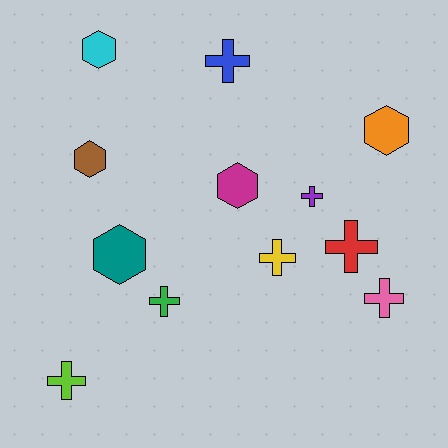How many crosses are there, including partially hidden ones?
There are 7 crosses.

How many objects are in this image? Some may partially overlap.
There are 12 objects.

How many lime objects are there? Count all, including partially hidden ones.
There is 1 lime object.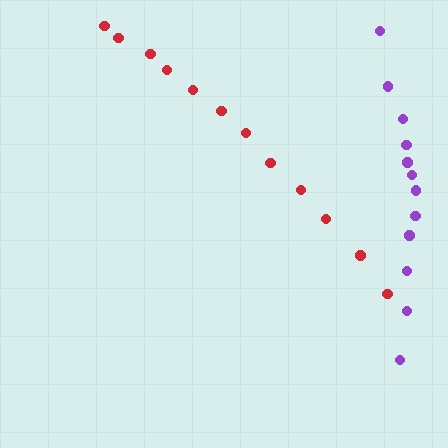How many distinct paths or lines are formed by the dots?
There are 2 distinct paths.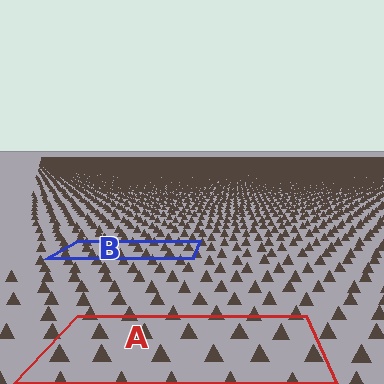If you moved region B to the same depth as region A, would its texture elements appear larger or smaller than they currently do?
They would appear larger. At a closer depth, the same texture elements are projected at a bigger on-screen size.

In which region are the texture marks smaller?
The texture marks are smaller in region B, because it is farther away.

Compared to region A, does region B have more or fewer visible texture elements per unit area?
Region B has more texture elements per unit area — they are packed more densely because it is farther away.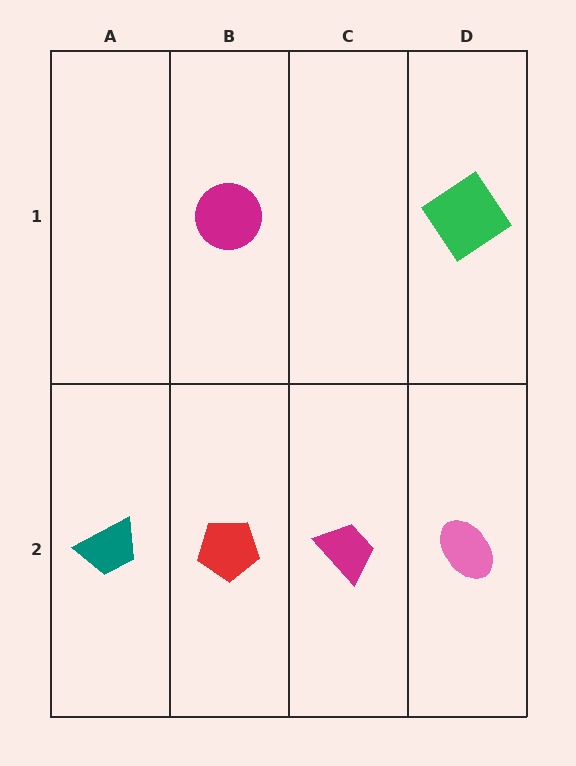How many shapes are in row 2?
4 shapes.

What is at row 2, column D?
A pink ellipse.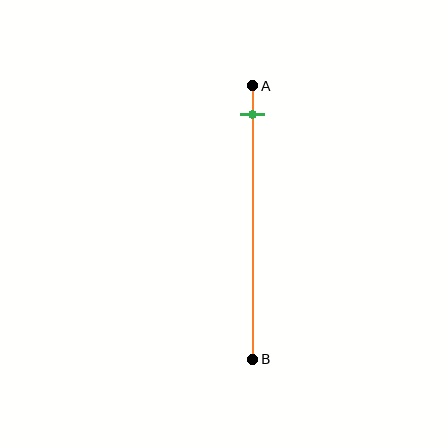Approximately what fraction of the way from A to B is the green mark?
The green mark is approximately 10% of the way from A to B.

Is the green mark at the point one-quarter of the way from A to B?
No, the mark is at about 10% from A, not at the 25% one-quarter point.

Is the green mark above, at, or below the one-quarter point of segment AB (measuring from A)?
The green mark is above the one-quarter point of segment AB.